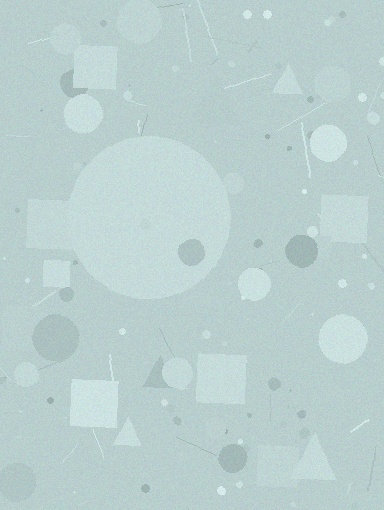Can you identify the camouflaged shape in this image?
The camouflaged shape is a circle.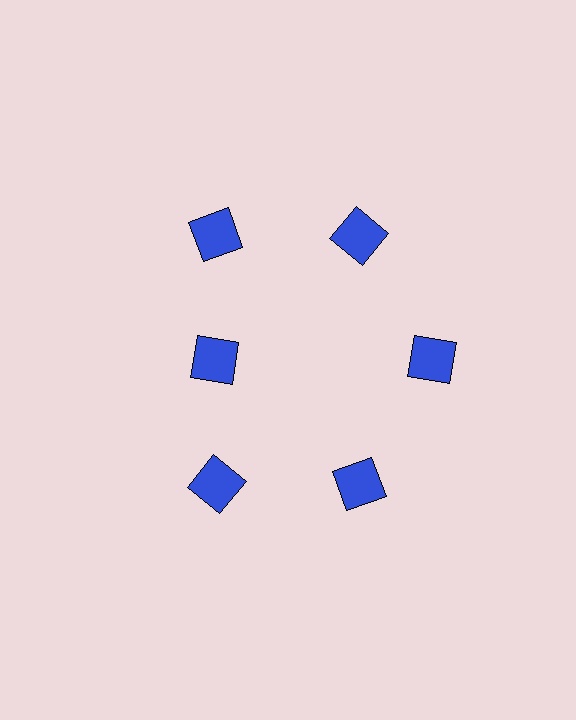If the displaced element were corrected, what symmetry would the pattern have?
It would have 6-fold rotational symmetry — the pattern would map onto itself every 60 degrees.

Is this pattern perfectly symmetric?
No. The 6 blue squares are arranged in a ring, but one element near the 9 o'clock position is pulled inward toward the center, breaking the 6-fold rotational symmetry.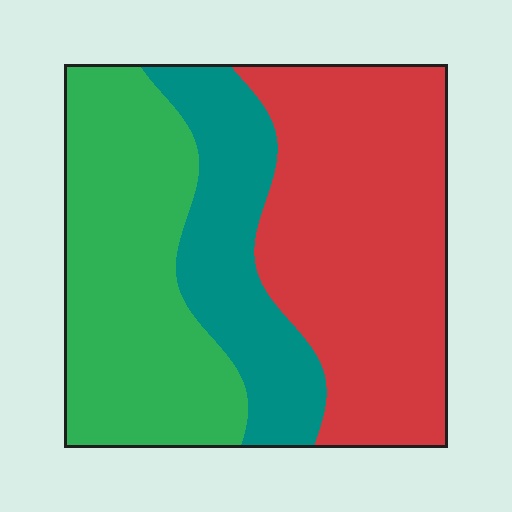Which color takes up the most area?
Red, at roughly 45%.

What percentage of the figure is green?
Green takes up about one third (1/3) of the figure.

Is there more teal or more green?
Green.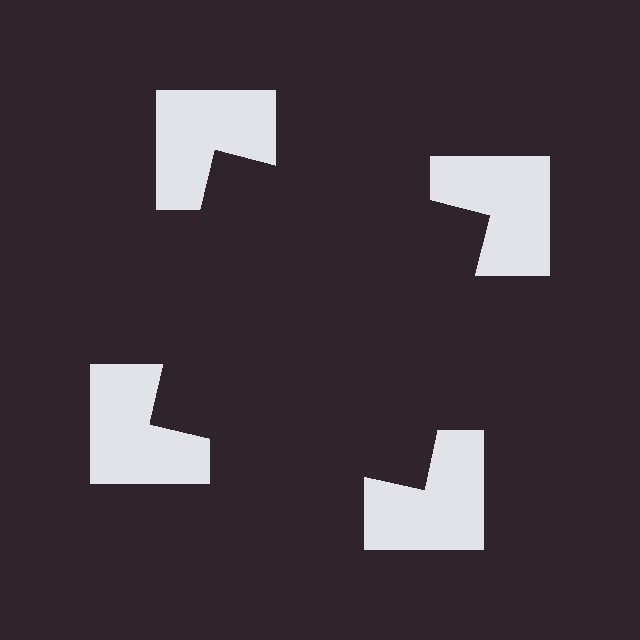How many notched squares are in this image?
There are 4 — one at each vertex of the illusory square.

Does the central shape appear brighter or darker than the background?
It typically appears slightly darker than the background, even though no actual brightness change is drawn.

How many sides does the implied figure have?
4 sides.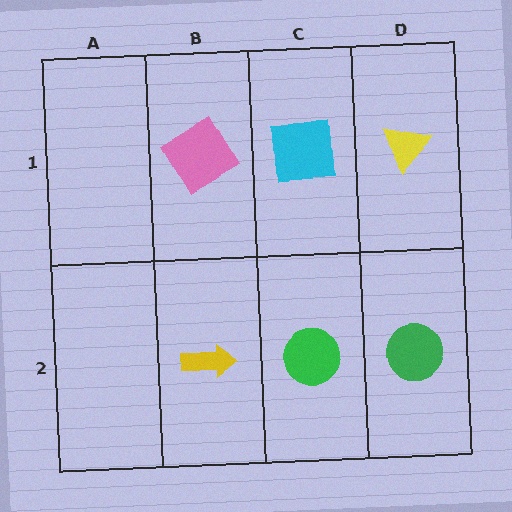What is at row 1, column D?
A yellow triangle.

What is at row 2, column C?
A green circle.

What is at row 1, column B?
A pink diamond.